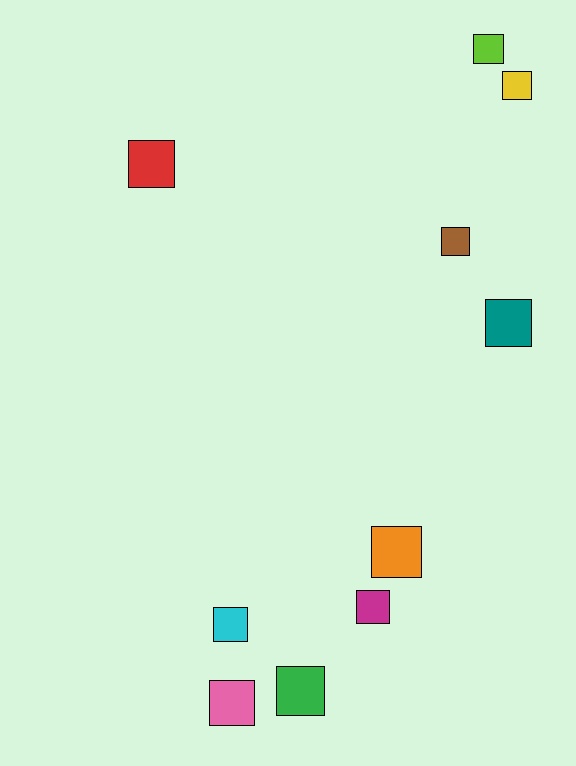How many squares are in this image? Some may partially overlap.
There are 10 squares.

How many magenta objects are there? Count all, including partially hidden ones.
There is 1 magenta object.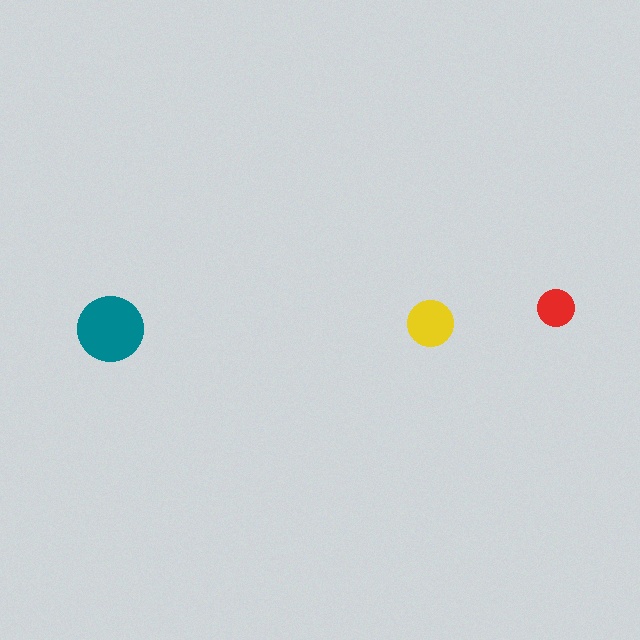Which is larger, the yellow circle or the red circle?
The yellow one.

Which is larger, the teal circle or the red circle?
The teal one.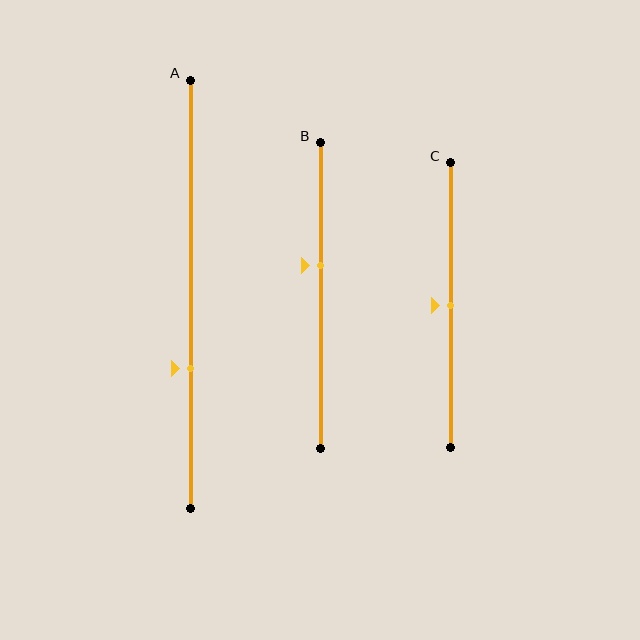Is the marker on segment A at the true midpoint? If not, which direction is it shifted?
No, the marker on segment A is shifted downward by about 17% of the segment length.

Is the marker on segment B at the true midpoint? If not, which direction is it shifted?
No, the marker on segment B is shifted upward by about 10% of the segment length.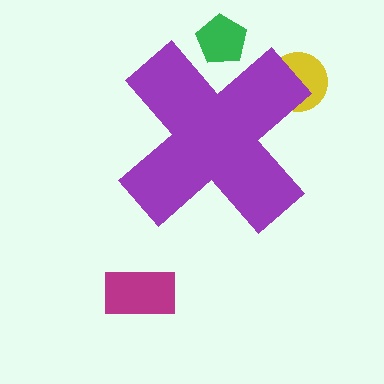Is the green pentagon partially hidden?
Yes, the green pentagon is partially hidden behind the purple cross.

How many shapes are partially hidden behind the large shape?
2 shapes are partially hidden.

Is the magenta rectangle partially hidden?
No, the magenta rectangle is fully visible.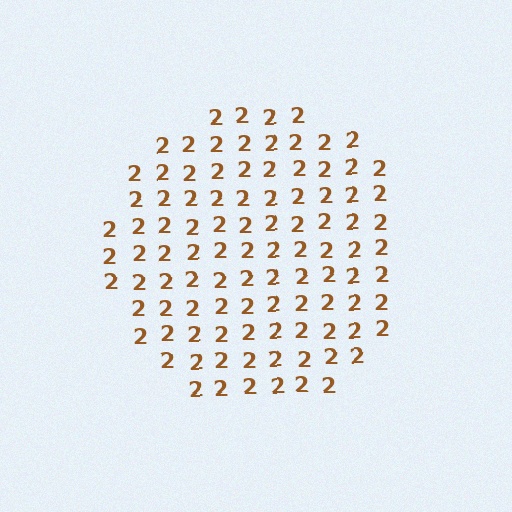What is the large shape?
The large shape is a circle.